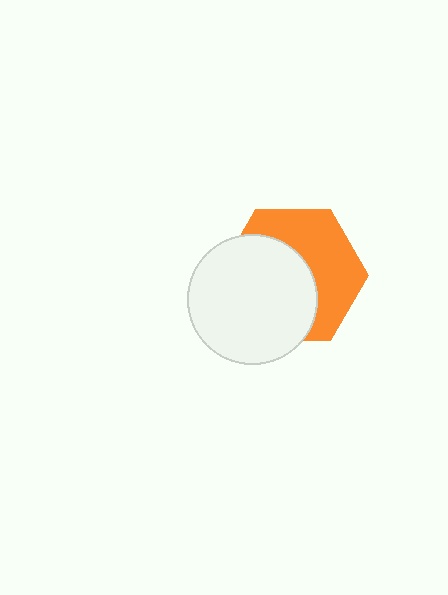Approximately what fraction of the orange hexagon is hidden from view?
Roughly 53% of the orange hexagon is hidden behind the white circle.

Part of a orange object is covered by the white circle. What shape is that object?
It is a hexagon.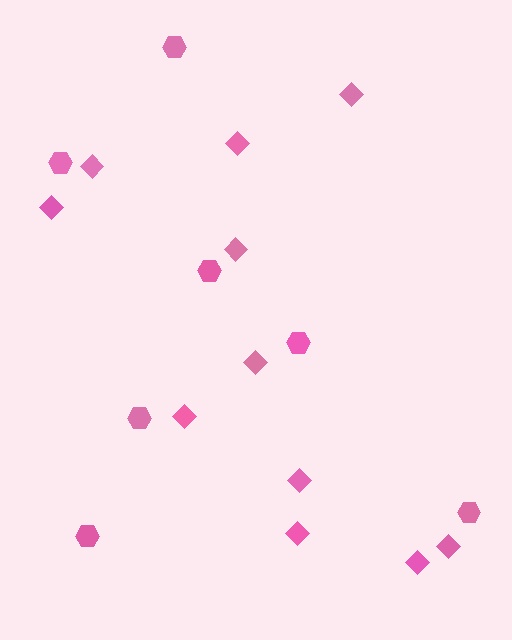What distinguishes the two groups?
There are 2 groups: one group of hexagons (7) and one group of diamonds (11).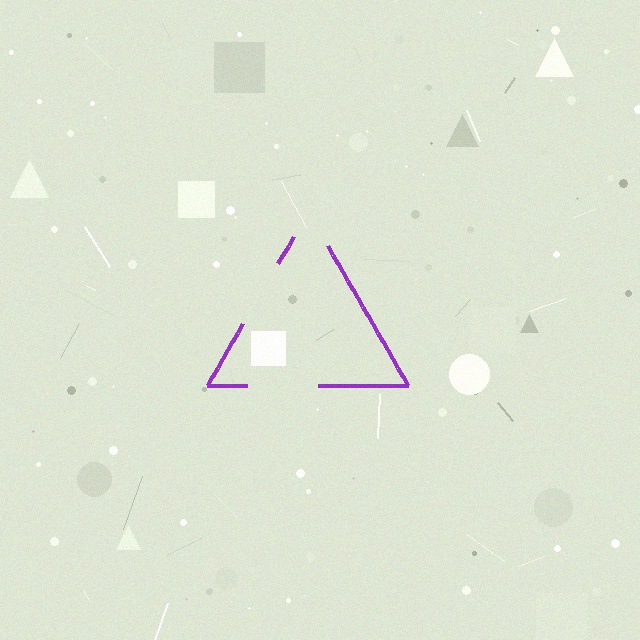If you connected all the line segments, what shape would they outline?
They would outline a triangle.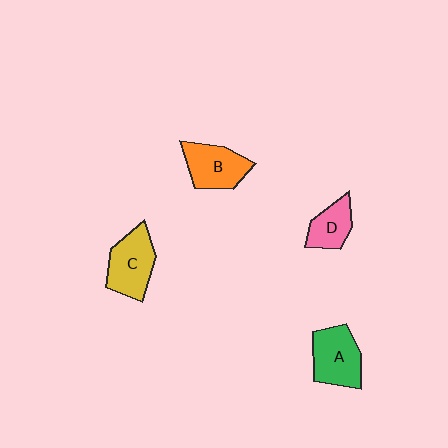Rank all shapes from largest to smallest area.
From largest to smallest: C (yellow), A (green), B (orange), D (pink).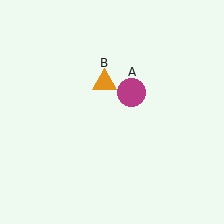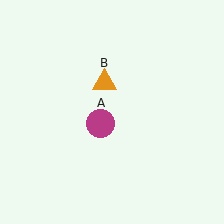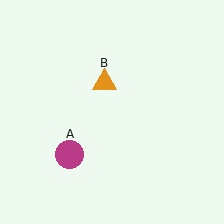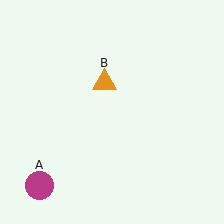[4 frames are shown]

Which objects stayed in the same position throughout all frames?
Orange triangle (object B) remained stationary.